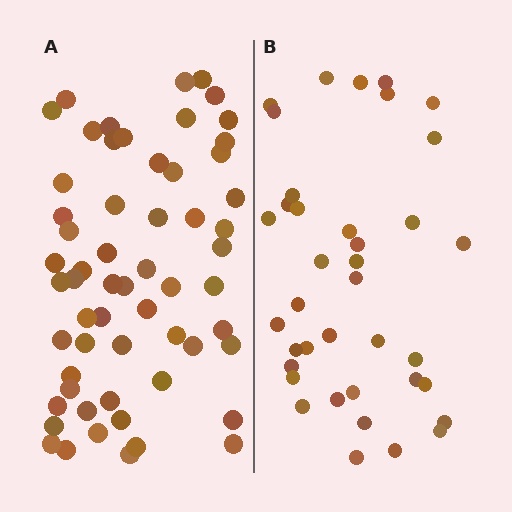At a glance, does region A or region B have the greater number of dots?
Region A (the left region) has more dots.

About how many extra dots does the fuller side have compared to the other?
Region A has approximately 20 more dots than region B.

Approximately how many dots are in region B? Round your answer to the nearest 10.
About 40 dots. (The exact count is 38, which rounds to 40.)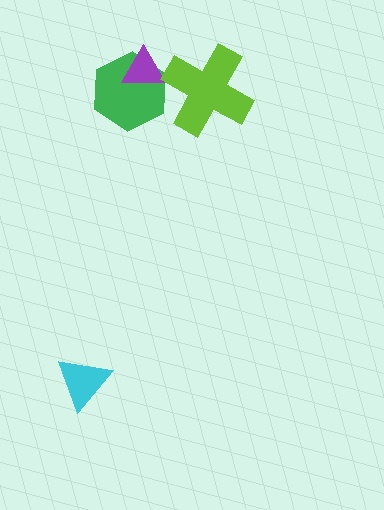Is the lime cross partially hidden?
No, no other shape covers it.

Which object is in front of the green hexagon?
The purple triangle is in front of the green hexagon.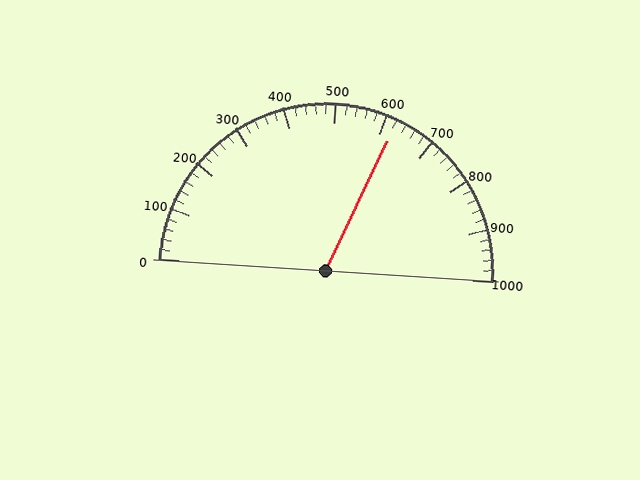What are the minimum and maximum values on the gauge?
The gauge ranges from 0 to 1000.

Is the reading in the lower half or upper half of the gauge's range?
The reading is in the upper half of the range (0 to 1000).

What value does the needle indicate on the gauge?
The needle indicates approximately 620.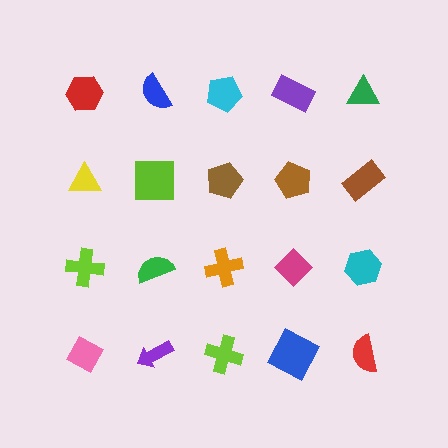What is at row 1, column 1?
A red hexagon.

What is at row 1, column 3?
A cyan pentagon.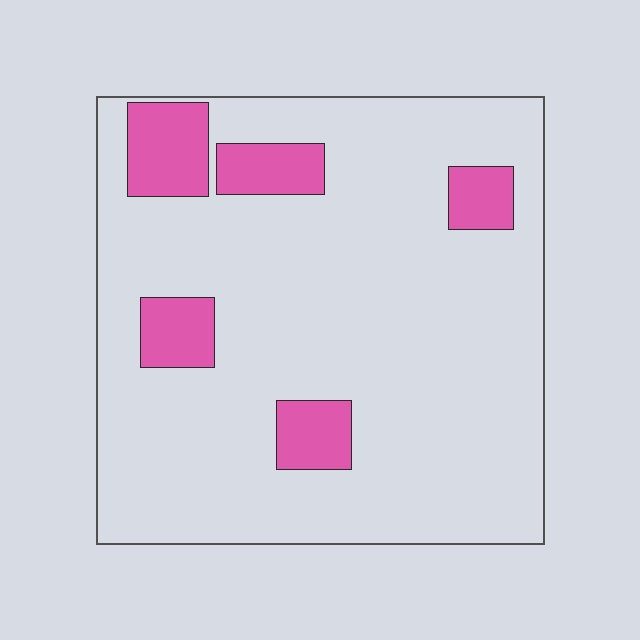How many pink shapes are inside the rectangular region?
5.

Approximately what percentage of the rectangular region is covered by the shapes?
Approximately 15%.